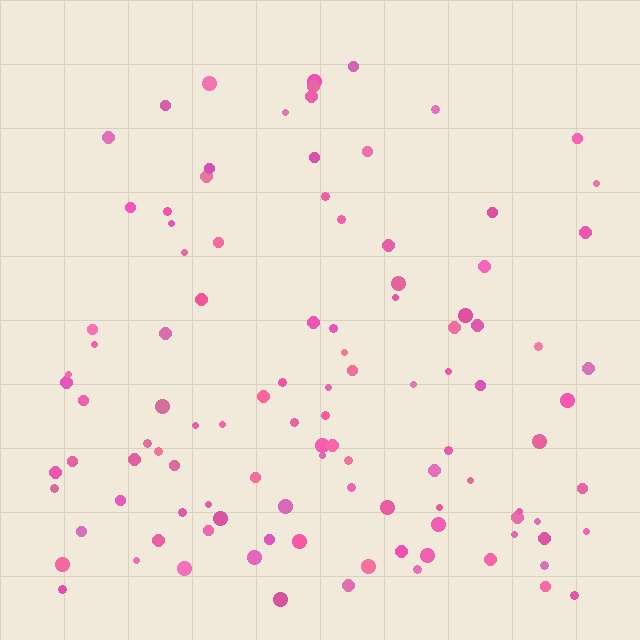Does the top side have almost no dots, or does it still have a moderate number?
Still a moderate number, just noticeably fewer than the bottom.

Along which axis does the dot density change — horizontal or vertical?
Vertical.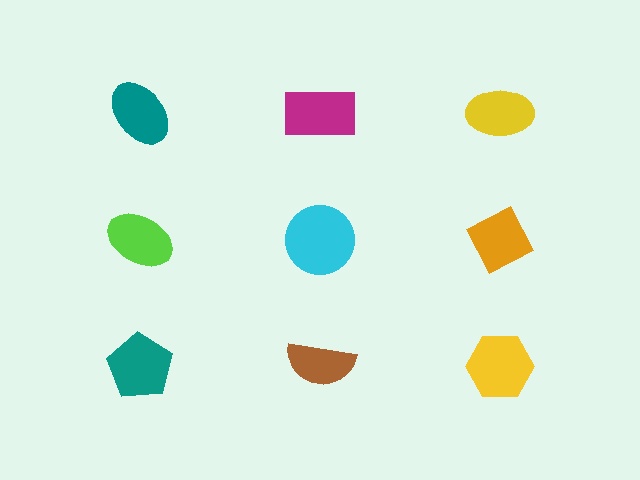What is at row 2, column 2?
A cyan circle.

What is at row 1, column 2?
A magenta rectangle.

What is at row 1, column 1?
A teal ellipse.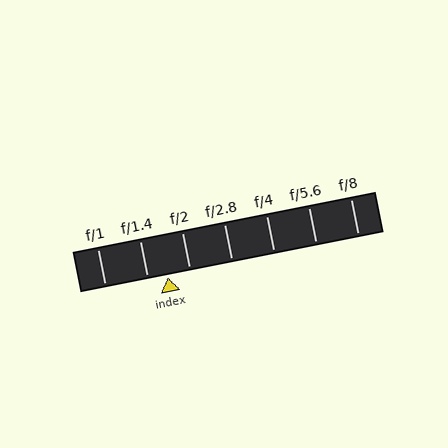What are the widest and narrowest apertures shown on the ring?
The widest aperture shown is f/1 and the narrowest is f/8.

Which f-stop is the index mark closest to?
The index mark is closest to f/1.4.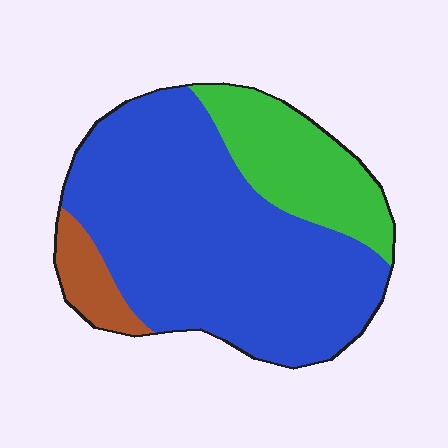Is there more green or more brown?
Green.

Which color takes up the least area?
Brown, at roughly 10%.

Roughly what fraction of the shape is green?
Green covers 22% of the shape.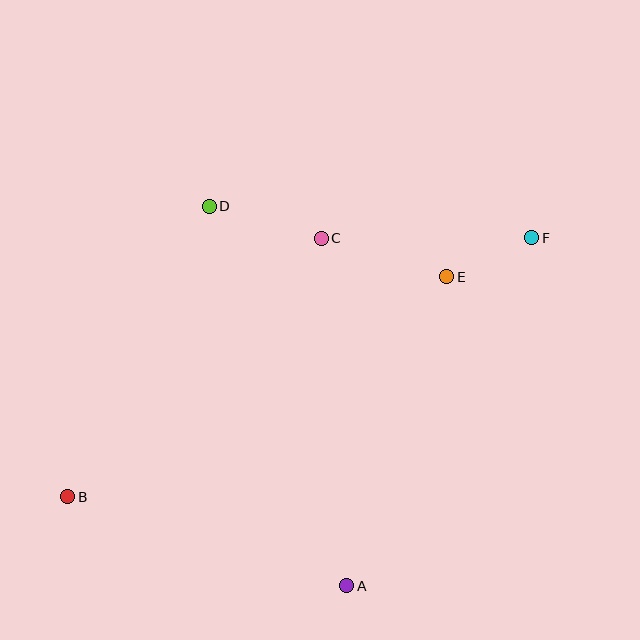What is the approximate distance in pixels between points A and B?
The distance between A and B is approximately 293 pixels.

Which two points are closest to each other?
Points E and F are closest to each other.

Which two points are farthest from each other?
Points B and F are farthest from each other.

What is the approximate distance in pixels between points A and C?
The distance between A and C is approximately 348 pixels.